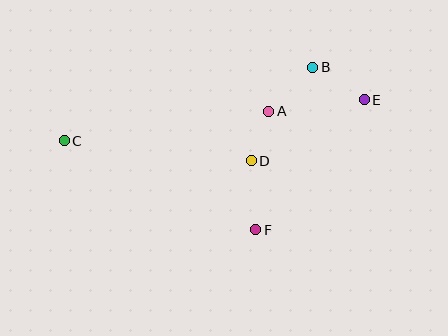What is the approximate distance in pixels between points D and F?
The distance between D and F is approximately 69 pixels.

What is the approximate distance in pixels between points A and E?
The distance between A and E is approximately 97 pixels.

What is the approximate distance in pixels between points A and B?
The distance between A and B is approximately 62 pixels.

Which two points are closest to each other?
Points A and D are closest to each other.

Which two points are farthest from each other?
Points C and E are farthest from each other.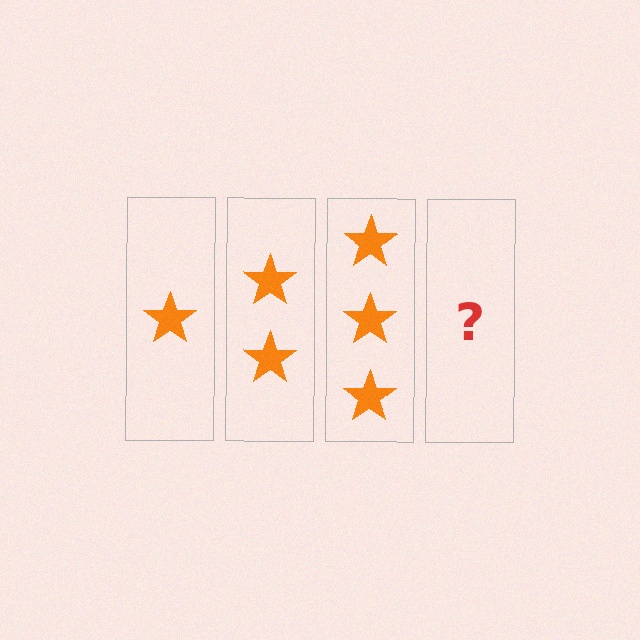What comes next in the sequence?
The next element should be 4 stars.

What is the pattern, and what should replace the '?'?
The pattern is that each step adds one more star. The '?' should be 4 stars.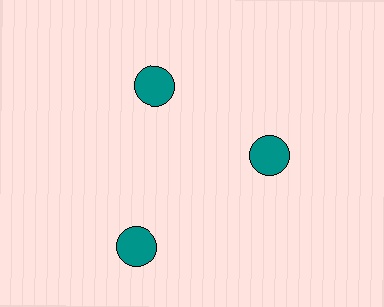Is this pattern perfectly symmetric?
No. The 3 teal circles are arranged in a ring, but one element near the 7 o'clock position is pushed outward from the center, breaking the 3-fold rotational symmetry.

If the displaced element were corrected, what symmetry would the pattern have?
It would have 3-fold rotational symmetry — the pattern would map onto itself every 120 degrees.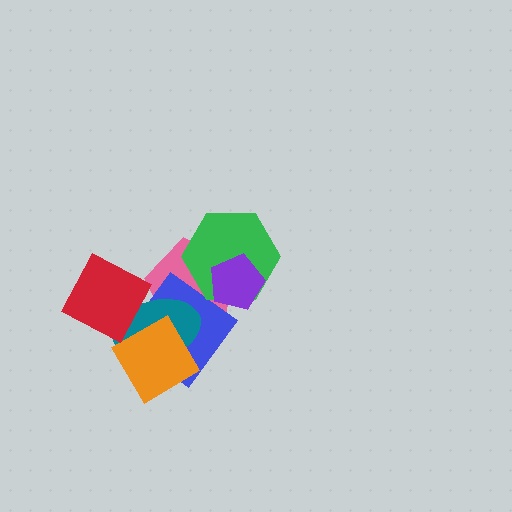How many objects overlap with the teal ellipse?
4 objects overlap with the teal ellipse.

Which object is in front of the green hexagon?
The purple pentagon is in front of the green hexagon.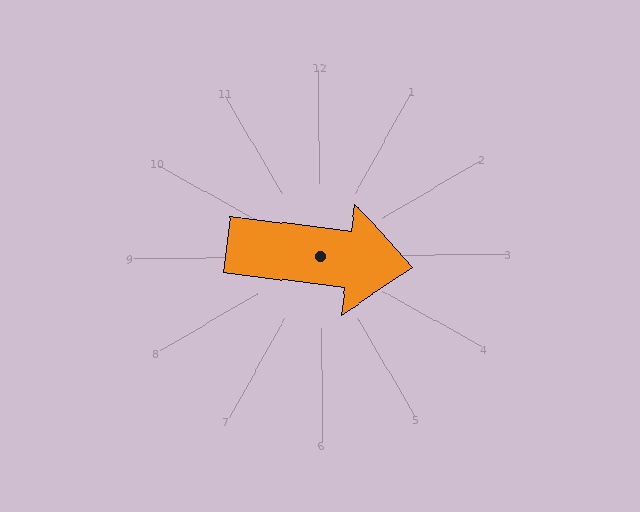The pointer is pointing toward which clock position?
Roughly 3 o'clock.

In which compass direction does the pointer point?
East.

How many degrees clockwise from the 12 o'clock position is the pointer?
Approximately 98 degrees.